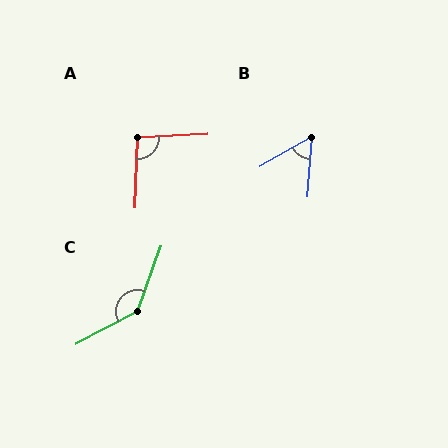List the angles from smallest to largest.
B (56°), A (95°), C (138°).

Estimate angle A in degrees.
Approximately 95 degrees.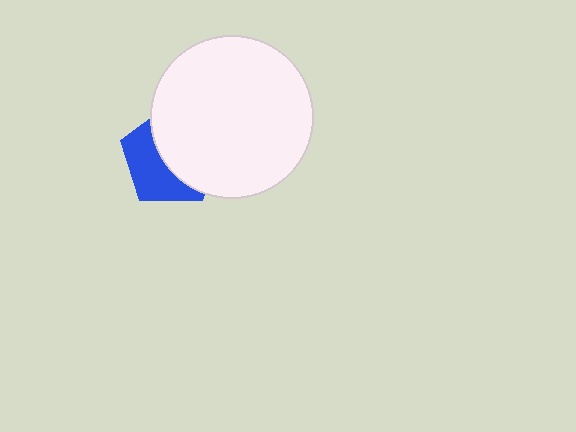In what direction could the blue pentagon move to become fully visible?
The blue pentagon could move left. That would shift it out from behind the white circle entirely.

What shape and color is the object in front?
The object in front is a white circle.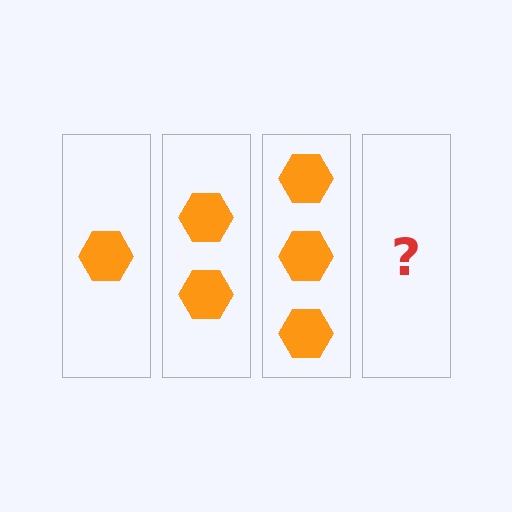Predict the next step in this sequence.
The next step is 4 hexagons.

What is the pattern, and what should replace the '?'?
The pattern is that each step adds one more hexagon. The '?' should be 4 hexagons.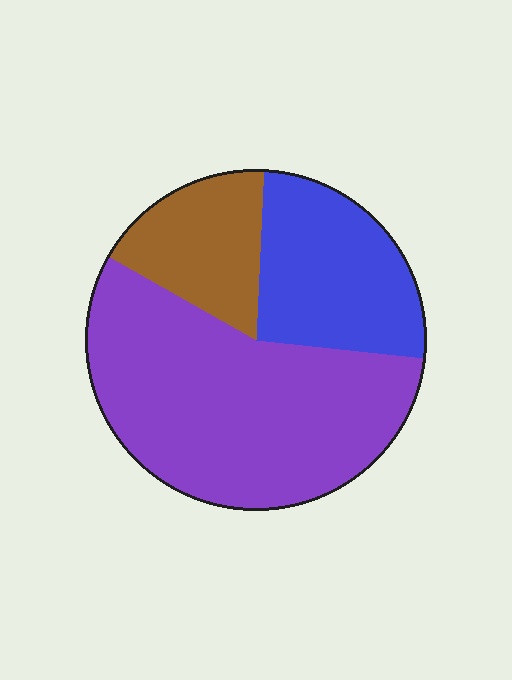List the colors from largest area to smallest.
From largest to smallest: purple, blue, brown.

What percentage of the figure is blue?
Blue takes up about one quarter (1/4) of the figure.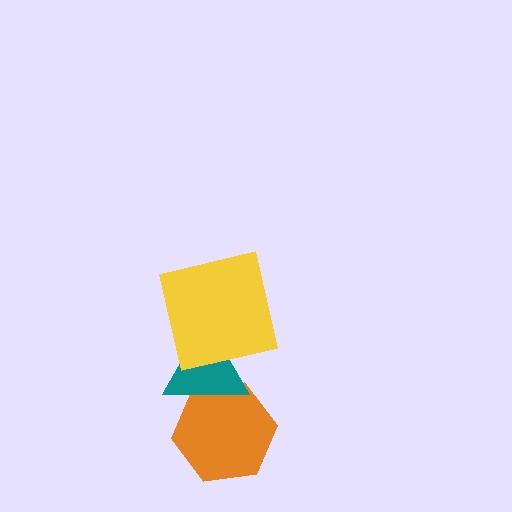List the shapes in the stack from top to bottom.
From top to bottom: the yellow square, the teal triangle, the orange hexagon.